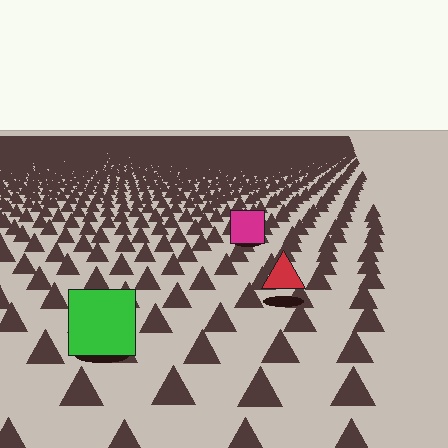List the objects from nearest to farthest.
From nearest to farthest: the green square, the red triangle, the magenta square.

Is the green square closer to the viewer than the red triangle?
Yes. The green square is closer — you can tell from the texture gradient: the ground texture is coarser near it.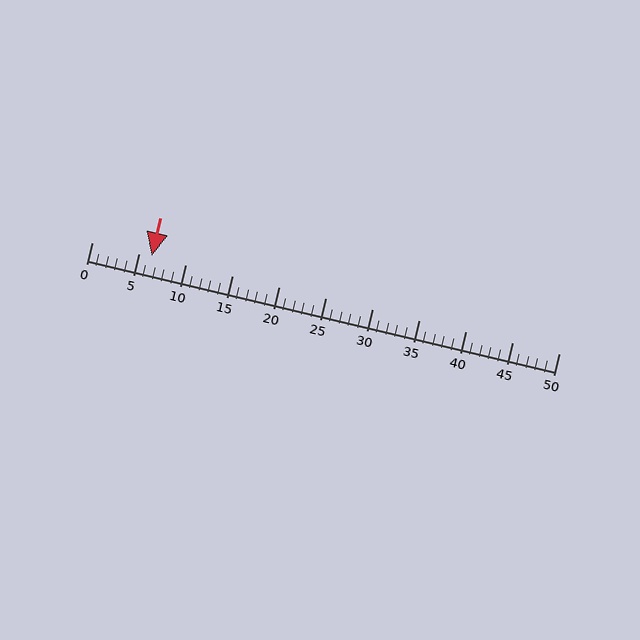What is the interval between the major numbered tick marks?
The major tick marks are spaced 5 units apart.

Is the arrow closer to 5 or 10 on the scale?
The arrow is closer to 5.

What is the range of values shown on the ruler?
The ruler shows values from 0 to 50.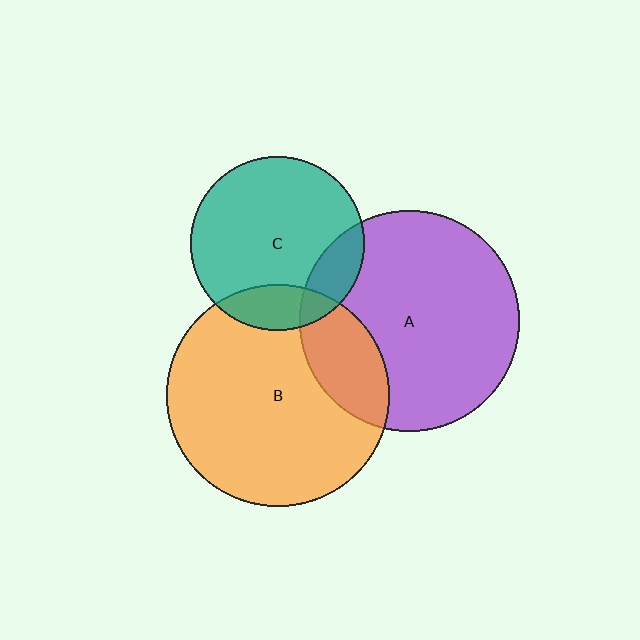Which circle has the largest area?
Circle B (orange).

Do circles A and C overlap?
Yes.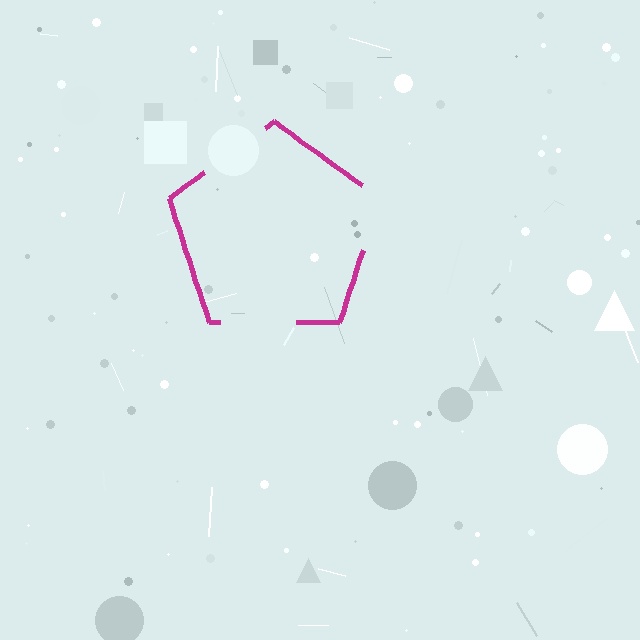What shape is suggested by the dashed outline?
The dashed outline suggests a pentagon.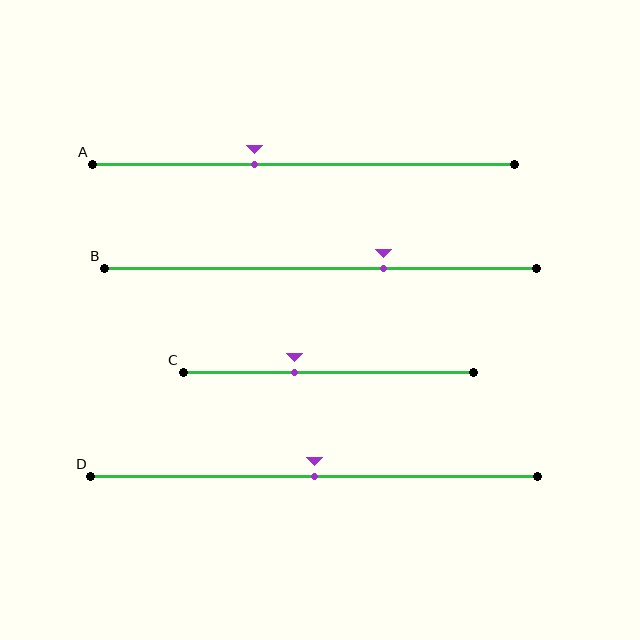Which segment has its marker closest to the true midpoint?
Segment D has its marker closest to the true midpoint.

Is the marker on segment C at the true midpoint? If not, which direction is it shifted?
No, the marker on segment C is shifted to the left by about 11% of the segment length.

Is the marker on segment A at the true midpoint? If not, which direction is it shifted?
No, the marker on segment A is shifted to the left by about 12% of the segment length.